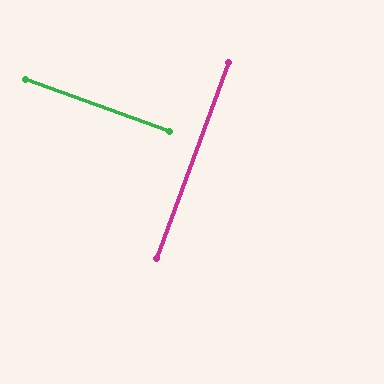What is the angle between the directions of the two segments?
Approximately 90 degrees.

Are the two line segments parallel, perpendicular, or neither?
Perpendicular — they meet at approximately 90°.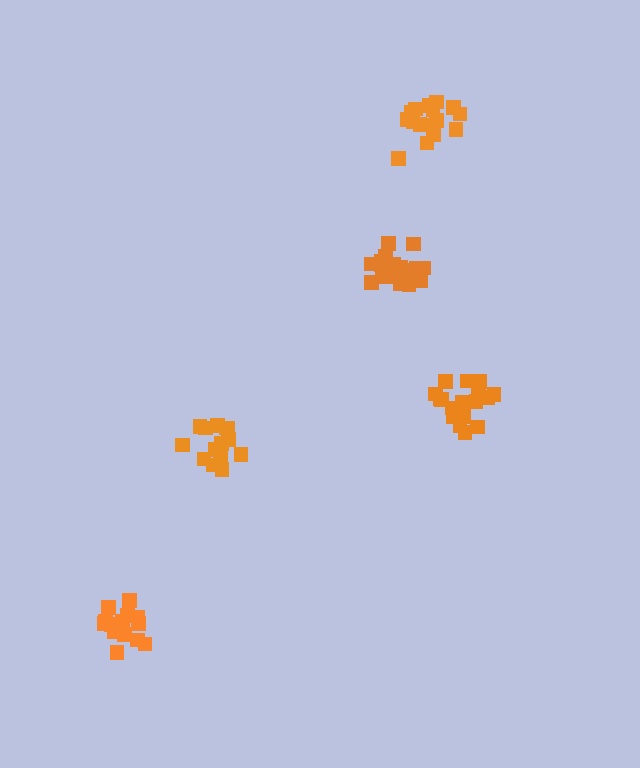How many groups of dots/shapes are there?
There are 5 groups.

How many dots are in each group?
Group 1: 18 dots, Group 2: 18 dots, Group 3: 17 dots, Group 4: 14 dots, Group 5: 15 dots (82 total).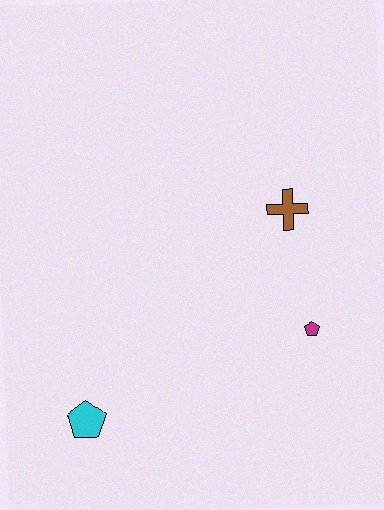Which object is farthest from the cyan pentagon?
The brown cross is farthest from the cyan pentagon.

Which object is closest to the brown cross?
The magenta pentagon is closest to the brown cross.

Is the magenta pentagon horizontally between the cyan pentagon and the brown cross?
No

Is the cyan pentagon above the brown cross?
No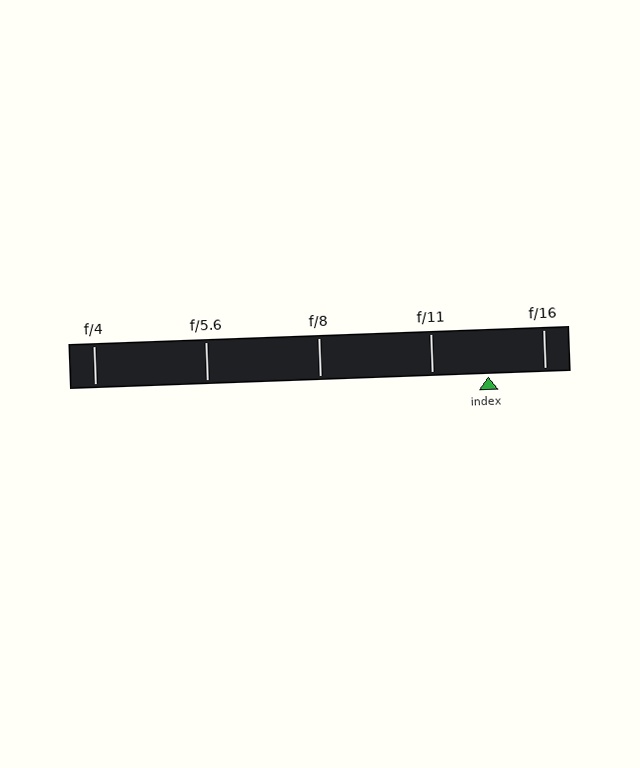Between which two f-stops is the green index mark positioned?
The index mark is between f/11 and f/16.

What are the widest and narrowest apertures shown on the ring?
The widest aperture shown is f/4 and the narrowest is f/16.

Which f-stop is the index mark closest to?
The index mark is closest to f/11.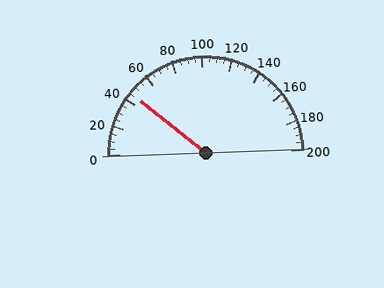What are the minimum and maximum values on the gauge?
The gauge ranges from 0 to 200.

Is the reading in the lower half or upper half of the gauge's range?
The reading is in the lower half of the range (0 to 200).